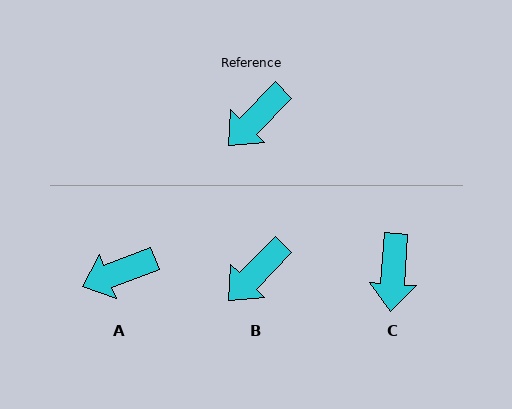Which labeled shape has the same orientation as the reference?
B.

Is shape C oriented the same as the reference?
No, it is off by about 41 degrees.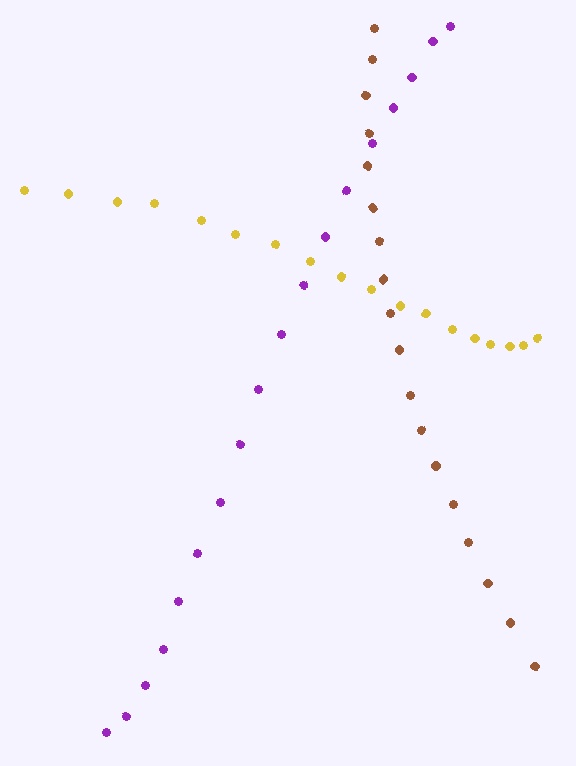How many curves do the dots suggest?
There are 3 distinct paths.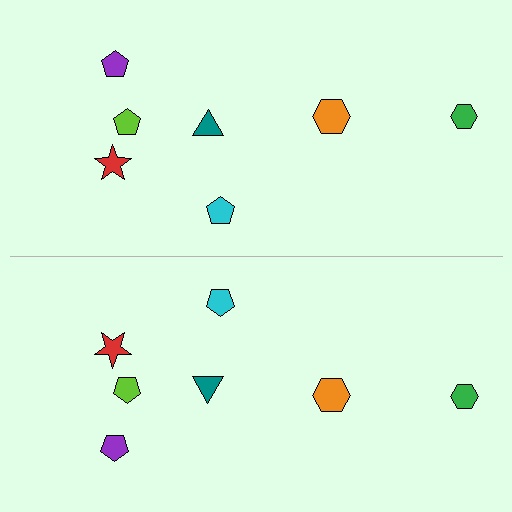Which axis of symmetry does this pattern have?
The pattern has a horizontal axis of symmetry running through the center of the image.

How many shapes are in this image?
There are 14 shapes in this image.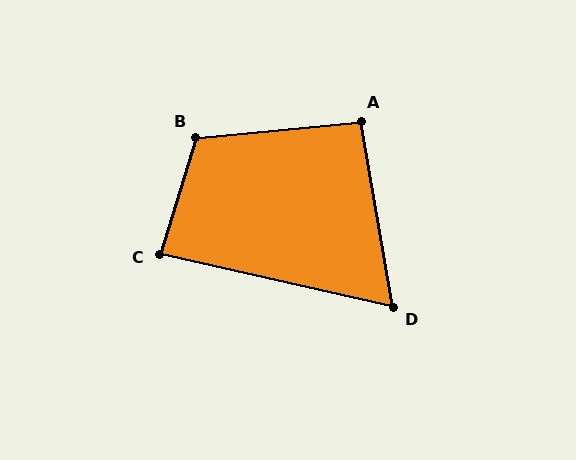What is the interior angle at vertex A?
Approximately 95 degrees (approximately right).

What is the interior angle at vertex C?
Approximately 85 degrees (approximately right).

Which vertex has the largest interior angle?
B, at approximately 113 degrees.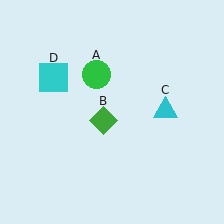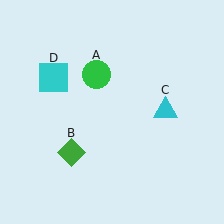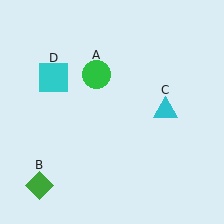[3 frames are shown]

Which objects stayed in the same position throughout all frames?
Green circle (object A) and cyan triangle (object C) and cyan square (object D) remained stationary.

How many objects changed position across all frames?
1 object changed position: green diamond (object B).